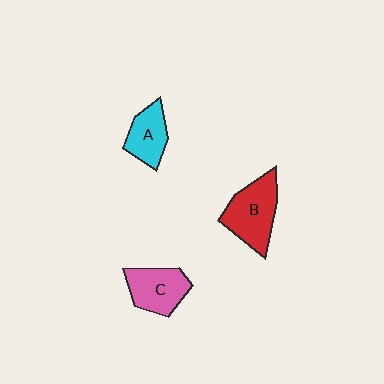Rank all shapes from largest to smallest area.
From largest to smallest: B (red), C (pink), A (cyan).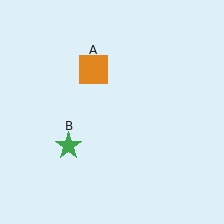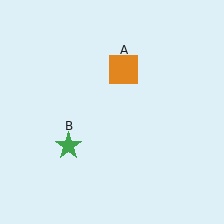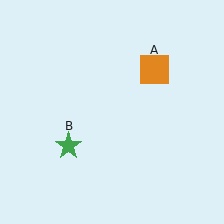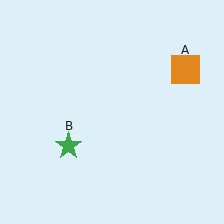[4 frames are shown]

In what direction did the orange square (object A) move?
The orange square (object A) moved right.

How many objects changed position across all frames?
1 object changed position: orange square (object A).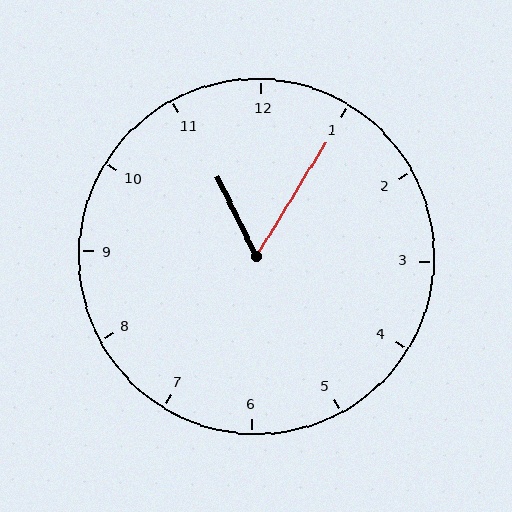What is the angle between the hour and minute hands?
Approximately 58 degrees.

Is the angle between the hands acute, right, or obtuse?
It is acute.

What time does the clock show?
11:05.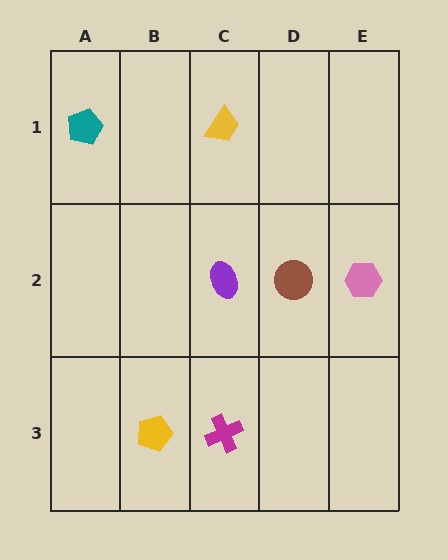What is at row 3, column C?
A magenta cross.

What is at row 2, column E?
A pink hexagon.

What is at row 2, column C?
A purple ellipse.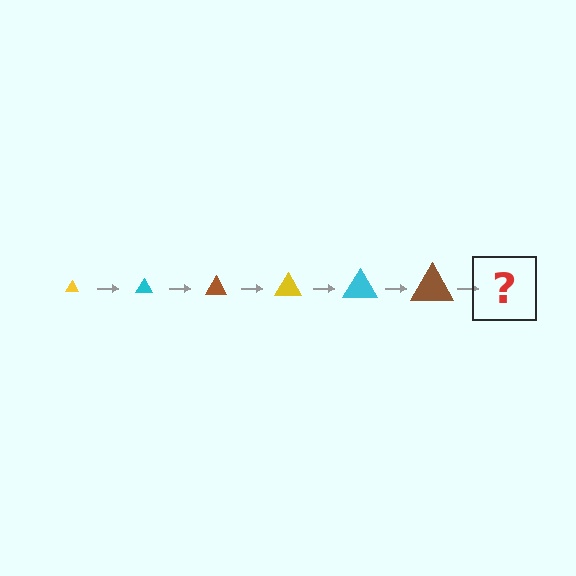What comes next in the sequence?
The next element should be a yellow triangle, larger than the previous one.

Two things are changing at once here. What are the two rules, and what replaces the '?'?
The two rules are that the triangle grows larger each step and the color cycles through yellow, cyan, and brown. The '?' should be a yellow triangle, larger than the previous one.